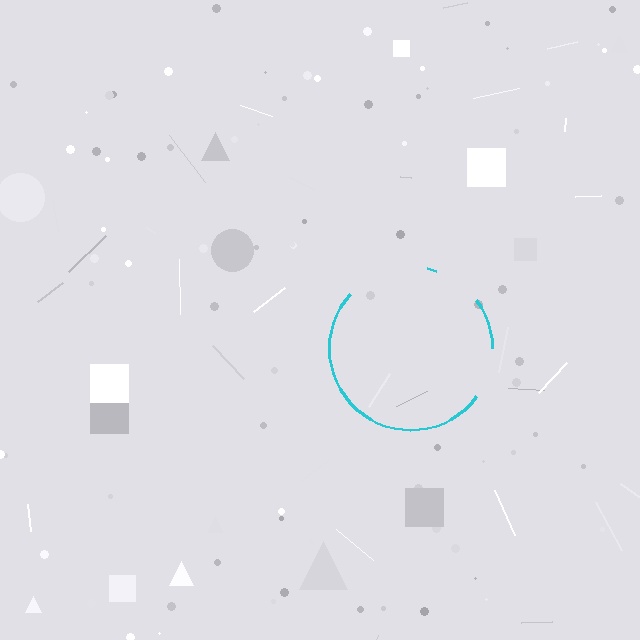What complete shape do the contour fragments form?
The contour fragments form a circle.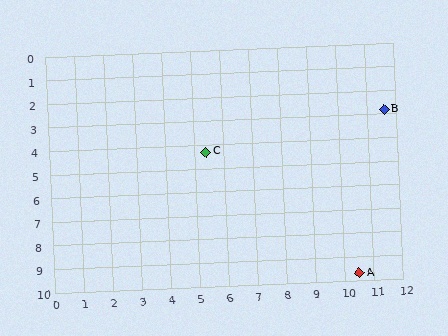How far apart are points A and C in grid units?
Points A and C are about 7.4 grid units apart.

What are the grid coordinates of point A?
Point A is at approximately (10.5, 9.7).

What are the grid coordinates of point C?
Point C is at approximately (5.4, 4.3).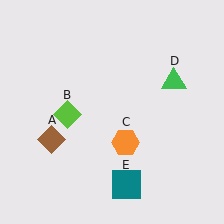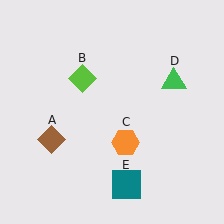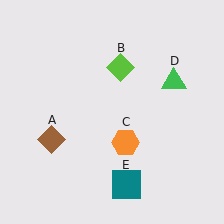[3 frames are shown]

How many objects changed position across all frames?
1 object changed position: lime diamond (object B).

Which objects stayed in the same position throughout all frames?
Brown diamond (object A) and orange hexagon (object C) and green triangle (object D) and teal square (object E) remained stationary.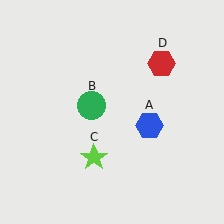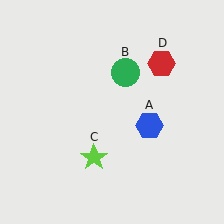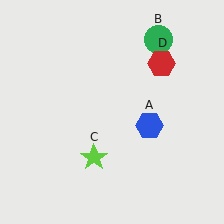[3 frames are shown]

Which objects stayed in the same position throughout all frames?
Blue hexagon (object A) and lime star (object C) and red hexagon (object D) remained stationary.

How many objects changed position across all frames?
1 object changed position: green circle (object B).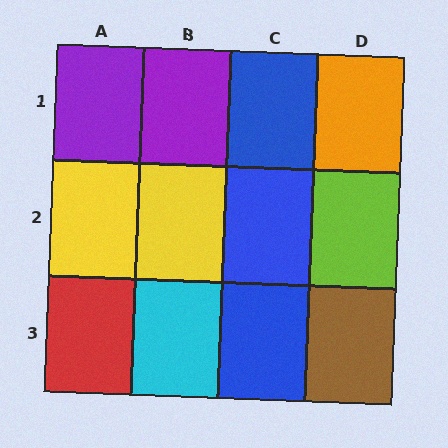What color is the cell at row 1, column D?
Orange.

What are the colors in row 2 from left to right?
Yellow, yellow, blue, lime.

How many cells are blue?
3 cells are blue.